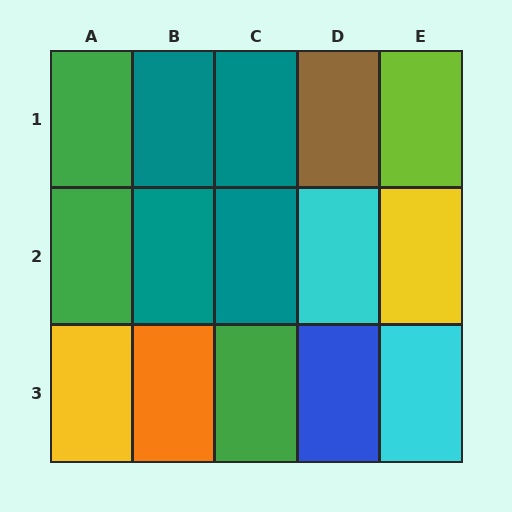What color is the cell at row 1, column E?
Lime.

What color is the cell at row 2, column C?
Teal.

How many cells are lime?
1 cell is lime.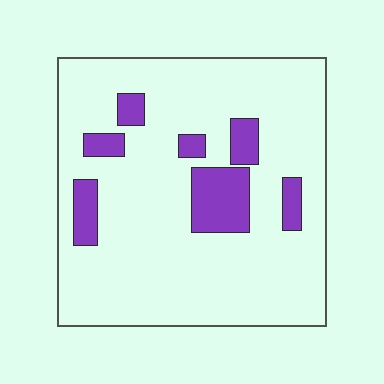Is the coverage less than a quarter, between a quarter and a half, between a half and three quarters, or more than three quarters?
Less than a quarter.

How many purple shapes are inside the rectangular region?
7.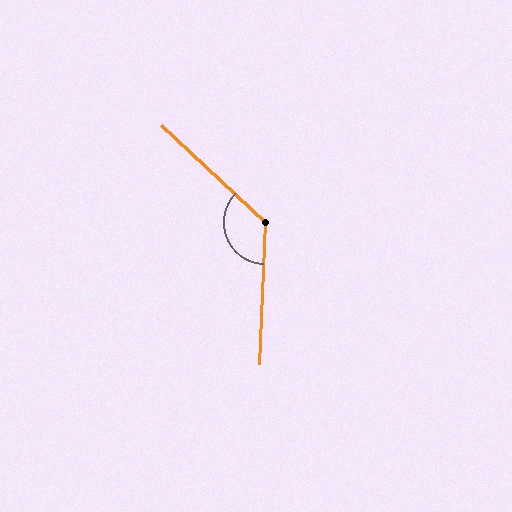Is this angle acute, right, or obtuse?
It is obtuse.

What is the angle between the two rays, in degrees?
Approximately 131 degrees.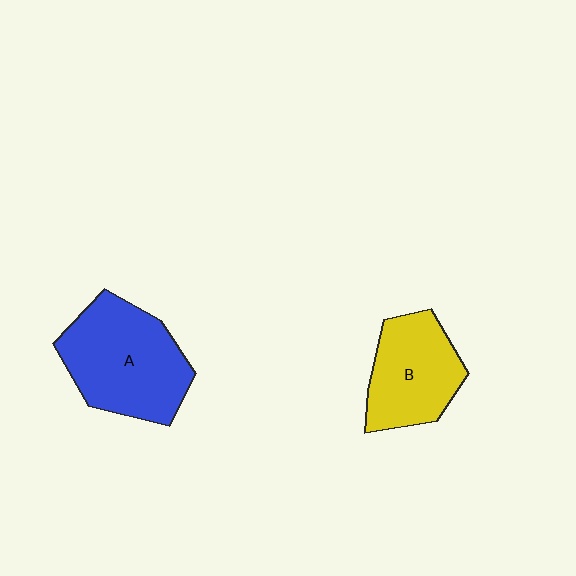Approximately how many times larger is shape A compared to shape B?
Approximately 1.3 times.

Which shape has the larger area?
Shape A (blue).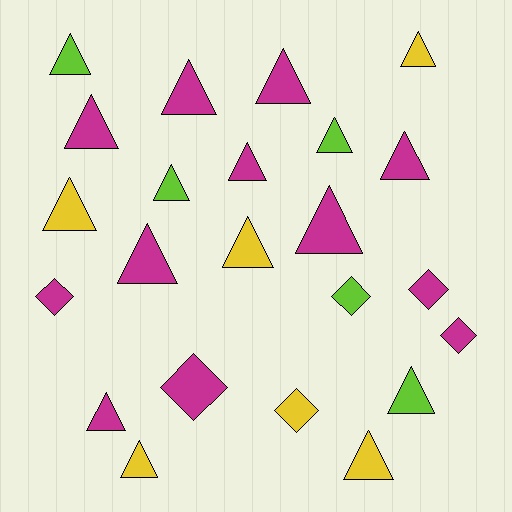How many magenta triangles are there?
There are 8 magenta triangles.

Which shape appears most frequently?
Triangle, with 17 objects.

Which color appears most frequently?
Magenta, with 12 objects.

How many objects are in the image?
There are 23 objects.